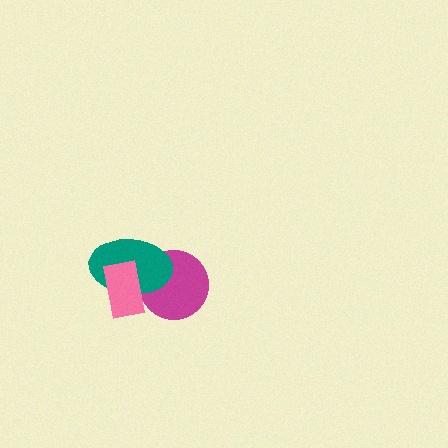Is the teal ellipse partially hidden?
Yes, it is partially covered by another shape.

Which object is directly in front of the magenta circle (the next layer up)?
The teal ellipse is directly in front of the magenta circle.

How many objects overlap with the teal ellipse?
2 objects overlap with the teal ellipse.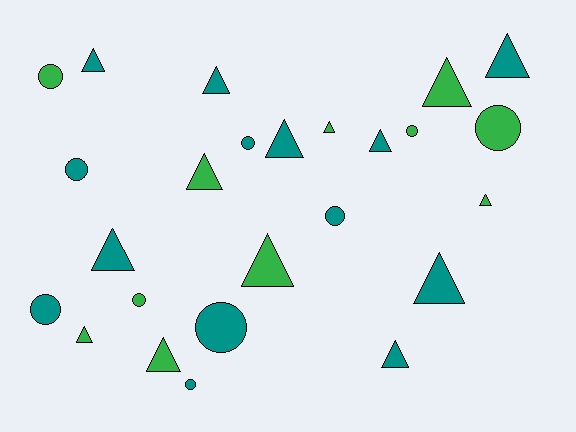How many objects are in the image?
There are 25 objects.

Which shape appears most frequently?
Triangle, with 15 objects.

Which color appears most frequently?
Teal, with 14 objects.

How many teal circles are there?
There are 6 teal circles.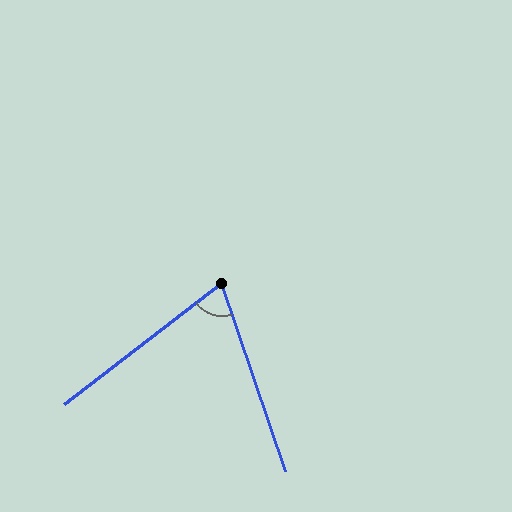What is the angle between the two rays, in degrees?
Approximately 71 degrees.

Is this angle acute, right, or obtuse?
It is acute.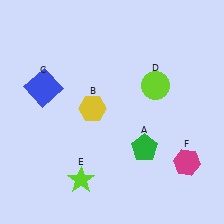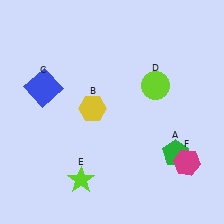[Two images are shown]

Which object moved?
The green pentagon (A) moved right.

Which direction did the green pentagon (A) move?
The green pentagon (A) moved right.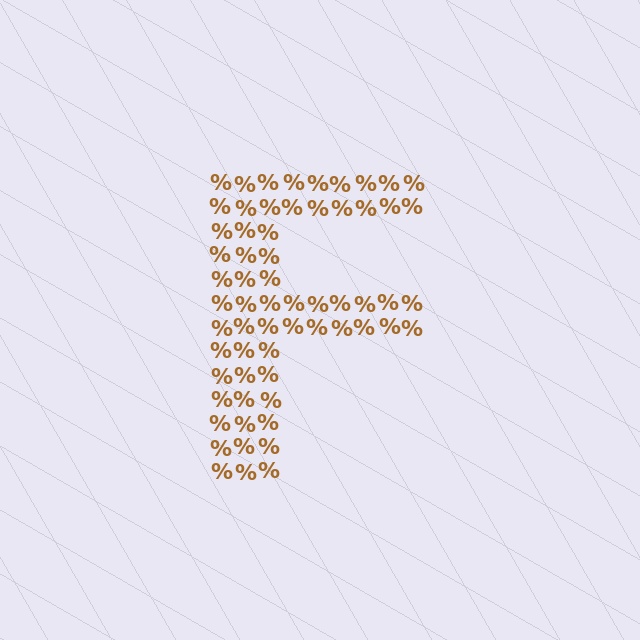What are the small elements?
The small elements are percent signs.